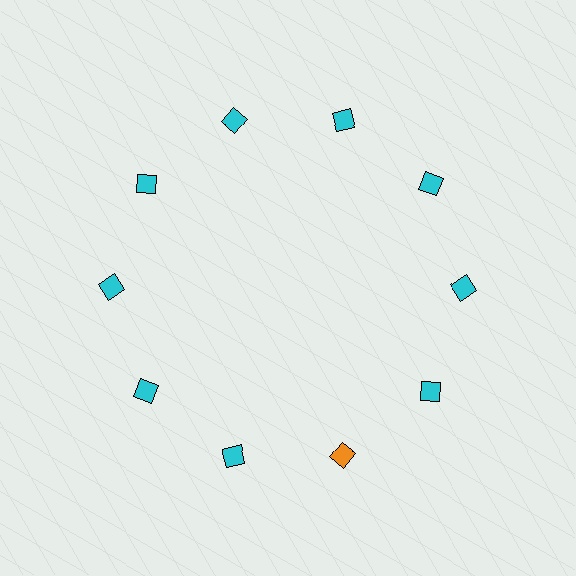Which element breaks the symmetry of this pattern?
The orange diamond at roughly the 5 o'clock position breaks the symmetry. All other shapes are cyan diamonds.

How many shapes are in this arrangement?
There are 10 shapes arranged in a ring pattern.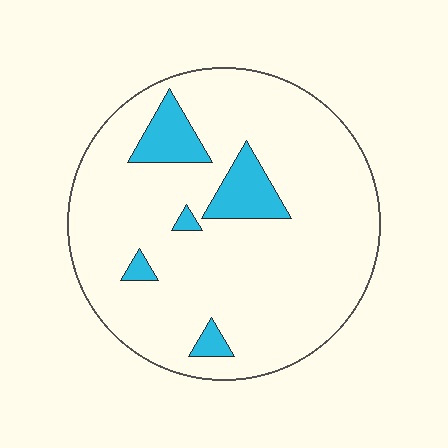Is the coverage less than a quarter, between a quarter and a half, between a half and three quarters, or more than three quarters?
Less than a quarter.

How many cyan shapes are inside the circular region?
5.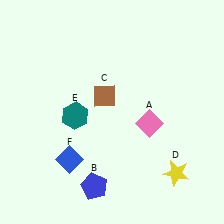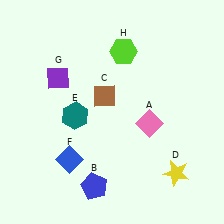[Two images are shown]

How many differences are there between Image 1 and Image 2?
There are 2 differences between the two images.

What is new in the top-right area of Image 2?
A lime hexagon (H) was added in the top-right area of Image 2.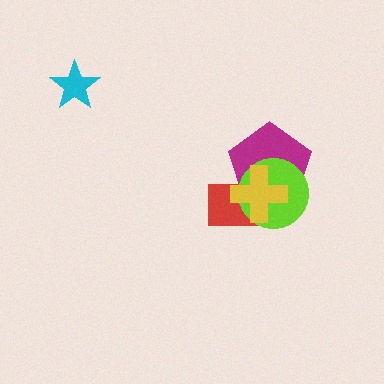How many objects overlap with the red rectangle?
3 objects overlap with the red rectangle.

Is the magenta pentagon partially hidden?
Yes, it is partially covered by another shape.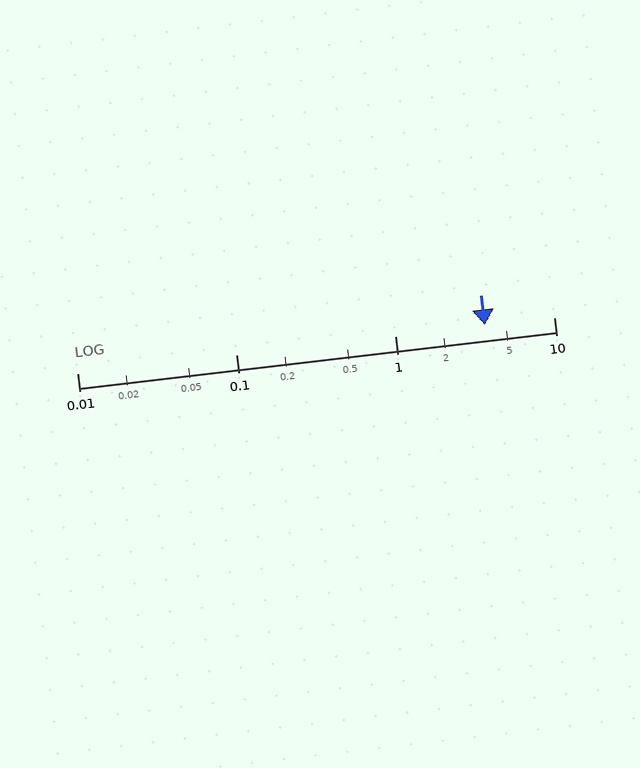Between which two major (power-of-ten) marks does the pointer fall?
The pointer is between 1 and 10.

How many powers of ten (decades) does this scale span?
The scale spans 3 decades, from 0.01 to 10.